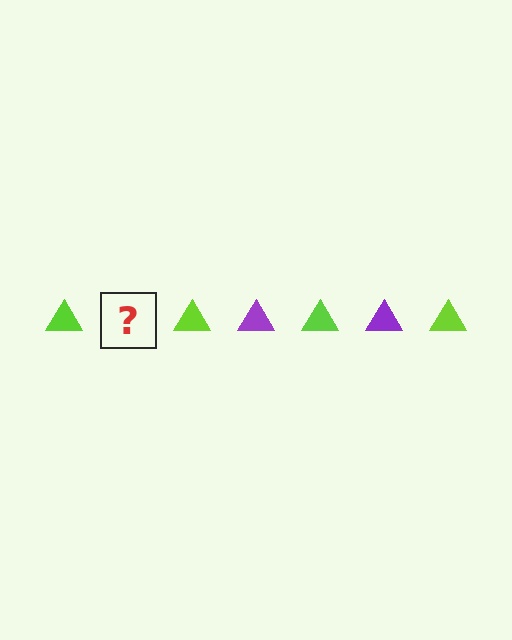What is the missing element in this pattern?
The missing element is a purple triangle.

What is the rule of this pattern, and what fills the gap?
The rule is that the pattern cycles through lime, purple triangles. The gap should be filled with a purple triangle.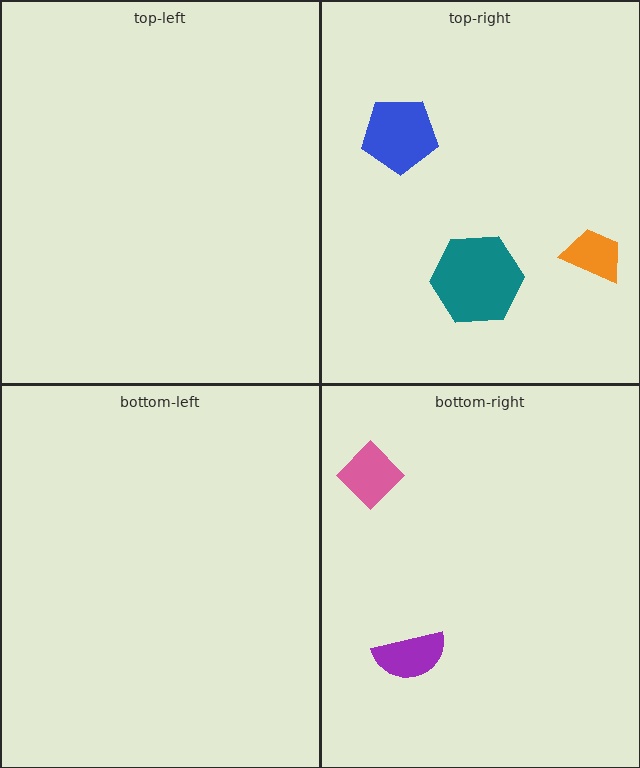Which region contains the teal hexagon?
The top-right region.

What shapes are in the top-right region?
The orange trapezoid, the blue pentagon, the teal hexagon.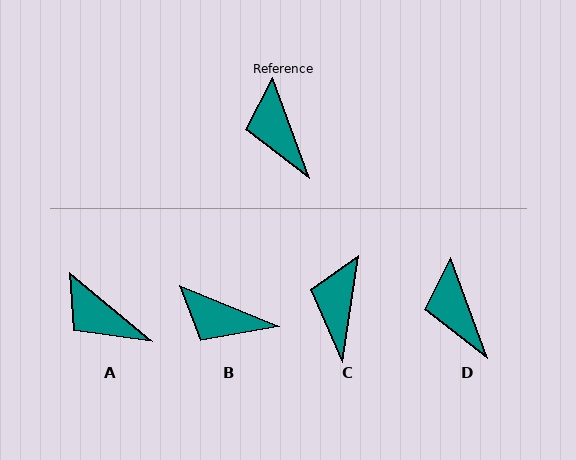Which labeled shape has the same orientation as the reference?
D.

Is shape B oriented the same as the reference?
No, it is off by about 47 degrees.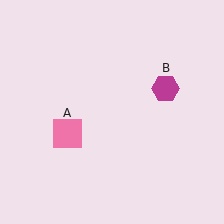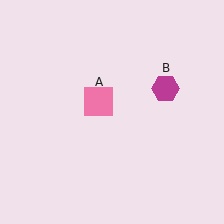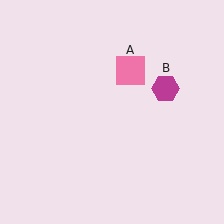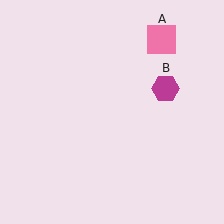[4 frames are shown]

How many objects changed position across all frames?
1 object changed position: pink square (object A).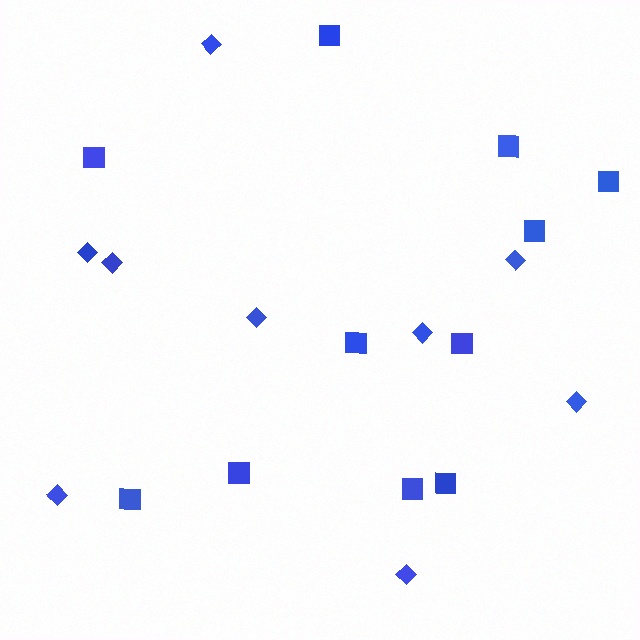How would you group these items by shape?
There are 2 groups: one group of diamonds (9) and one group of squares (11).